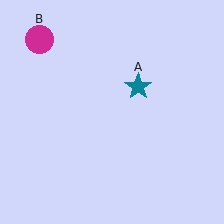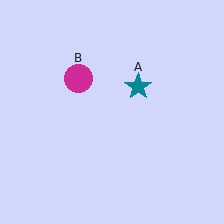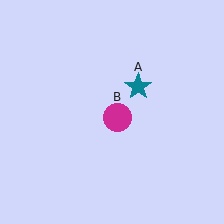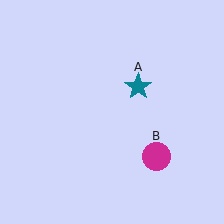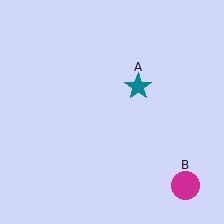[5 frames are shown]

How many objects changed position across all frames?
1 object changed position: magenta circle (object B).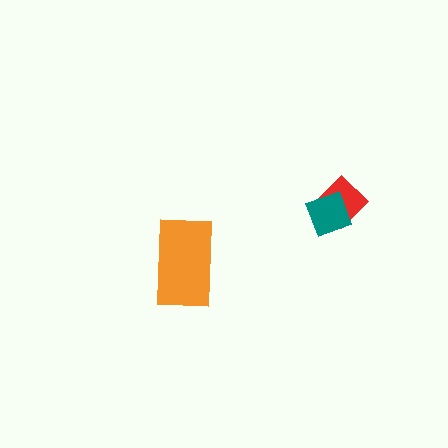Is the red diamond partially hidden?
Yes, it is partially covered by another shape.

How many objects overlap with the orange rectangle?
0 objects overlap with the orange rectangle.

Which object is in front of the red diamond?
The teal diamond is in front of the red diamond.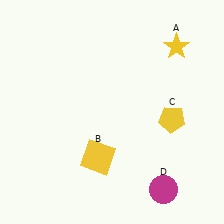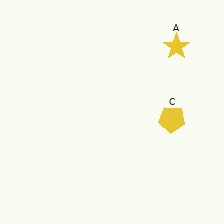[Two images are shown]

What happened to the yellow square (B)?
The yellow square (B) was removed in Image 2. It was in the bottom-left area of Image 1.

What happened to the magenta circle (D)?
The magenta circle (D) was removed in Image 2. It was in the bottom-right area of Image 1.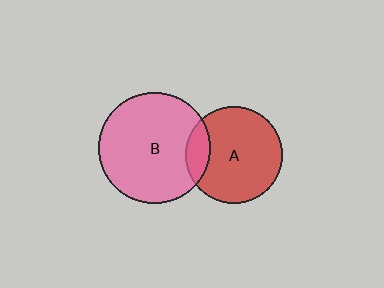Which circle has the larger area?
Circle B (pink).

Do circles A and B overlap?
Yes.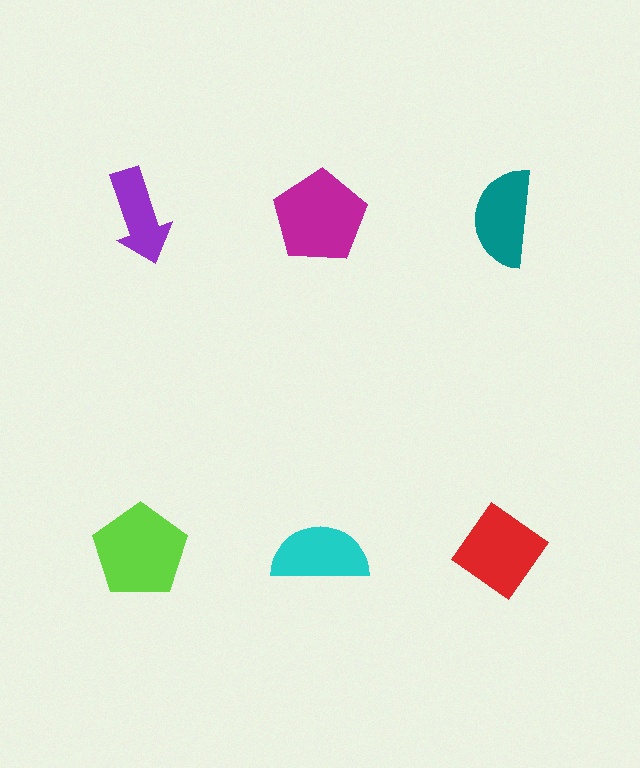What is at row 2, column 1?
A lime pentagon.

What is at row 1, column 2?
A magenta pentagon.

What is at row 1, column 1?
A purple arrow.